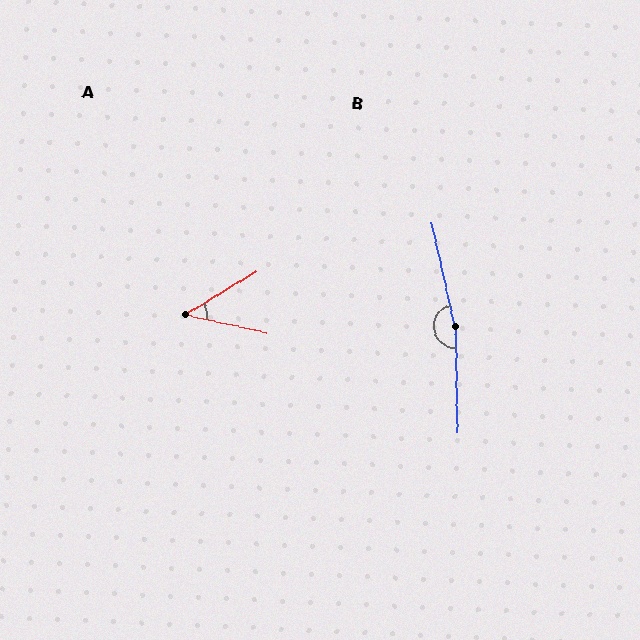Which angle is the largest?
B, at approximately 169 degrees.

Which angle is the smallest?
A, at approximately 44 degrees.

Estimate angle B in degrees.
Approximately 169 degrees.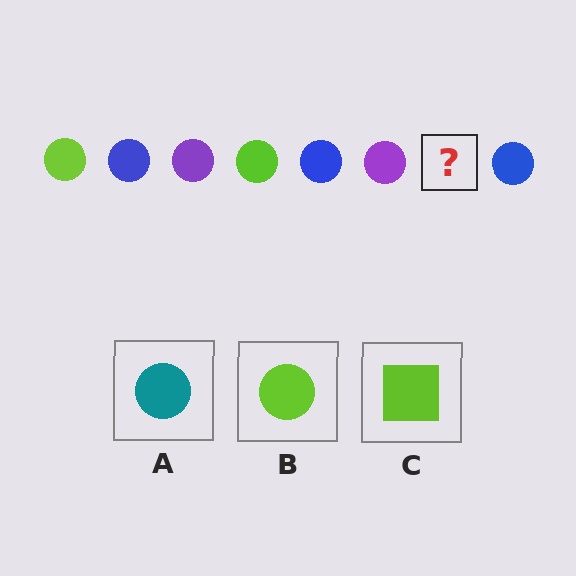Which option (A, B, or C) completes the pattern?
B.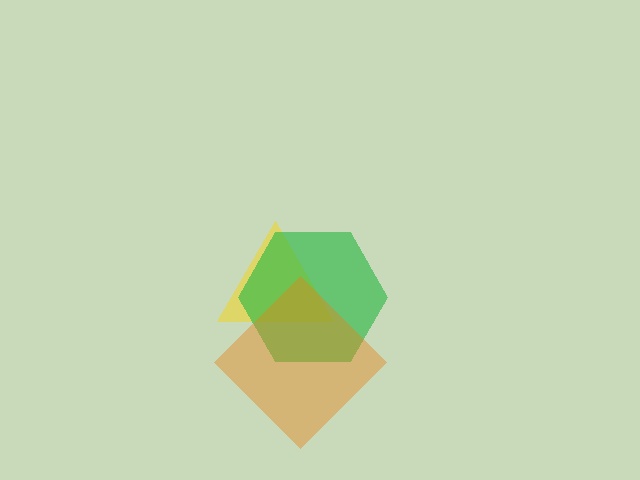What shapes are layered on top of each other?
The layered shapes are: a yellow triangle, a green hexagon, an orange diamond.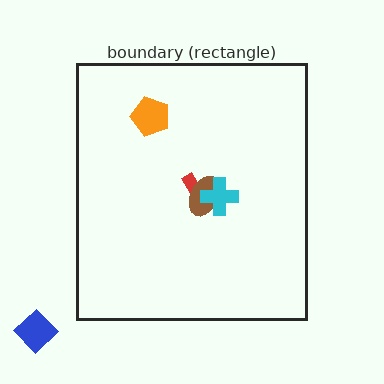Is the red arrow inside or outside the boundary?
Inside.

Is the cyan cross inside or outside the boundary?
Inside.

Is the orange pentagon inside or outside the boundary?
Inside.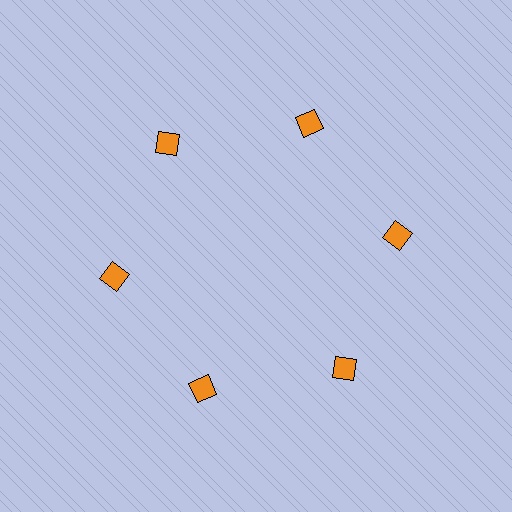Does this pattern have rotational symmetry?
Yes, this pattern has 6-fold rotational symmetry. It looks the same after rotating 60 degrees around the center.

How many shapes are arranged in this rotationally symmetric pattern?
There are 6 shapes, arranged in 6 groups of 1.